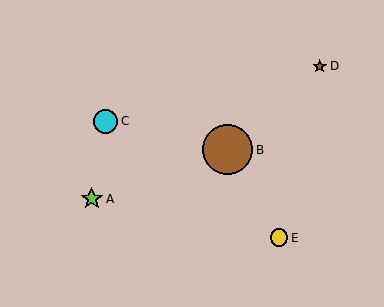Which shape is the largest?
The brown circle (labeled B) is the largest.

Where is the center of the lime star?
The center of the lime star is at (92, 199).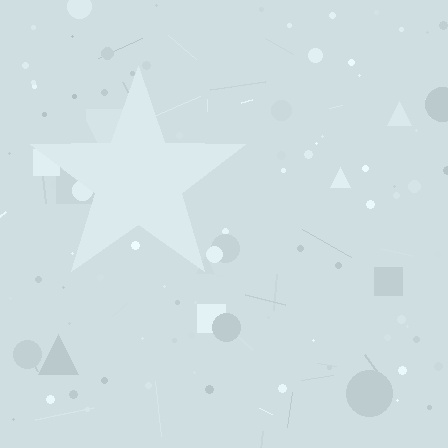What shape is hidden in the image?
A star is hidden in the image.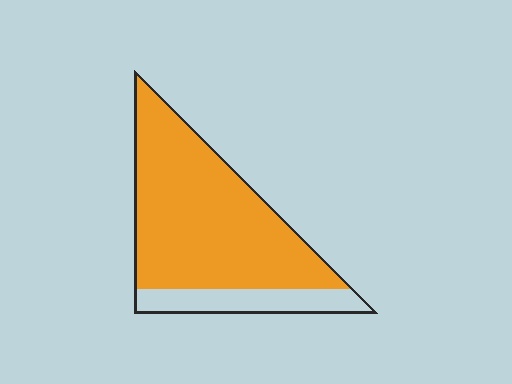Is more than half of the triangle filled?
Yes.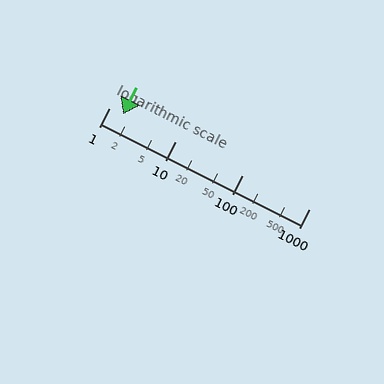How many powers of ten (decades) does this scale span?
The scale spans 3 decades, from 1 to 1000.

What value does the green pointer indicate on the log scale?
The pointer indicates approximately 1.6.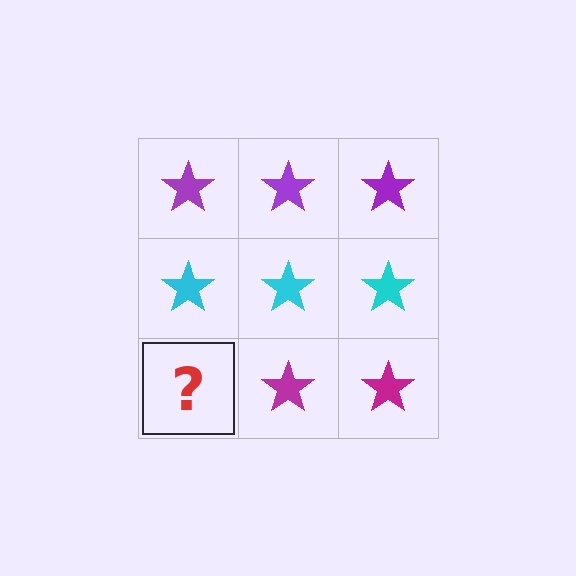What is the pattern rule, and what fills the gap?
The rule is that each row has a consistent color. The gap should be filled with a magenta star.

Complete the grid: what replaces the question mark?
The question mark should be replaced with a magenta star.